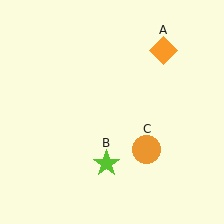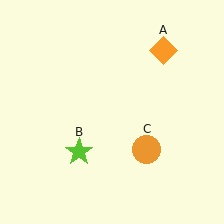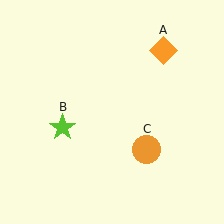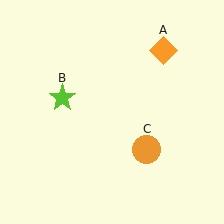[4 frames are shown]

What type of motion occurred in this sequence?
The lime star (object B) rotated clockwise around the center of the scene.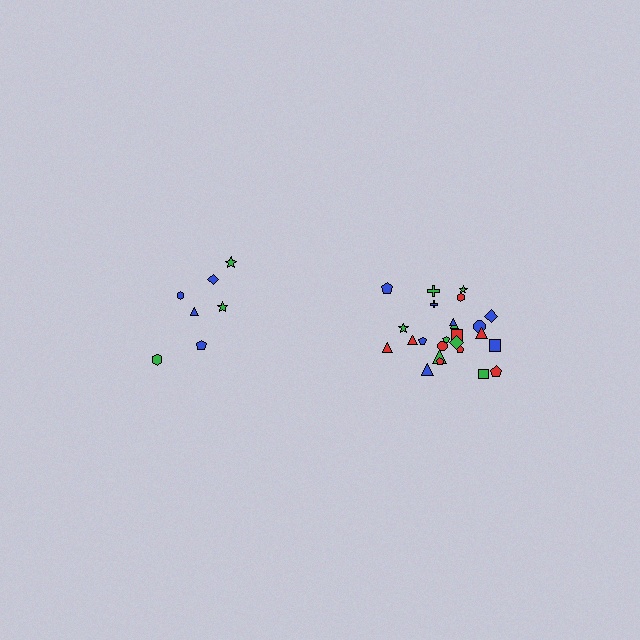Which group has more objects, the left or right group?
The right group.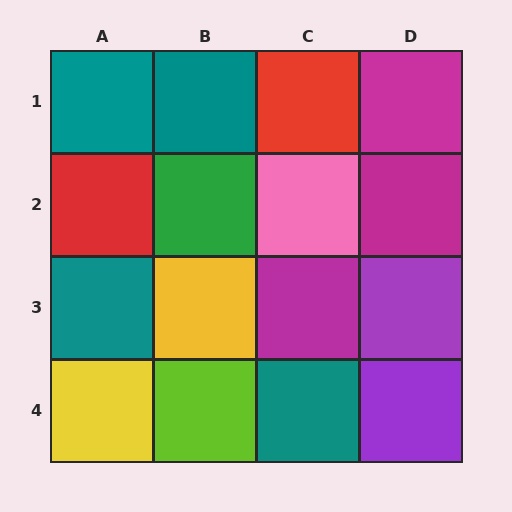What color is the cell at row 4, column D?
Purple.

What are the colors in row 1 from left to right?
Teal, teal, red, magenta.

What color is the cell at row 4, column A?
Yellow.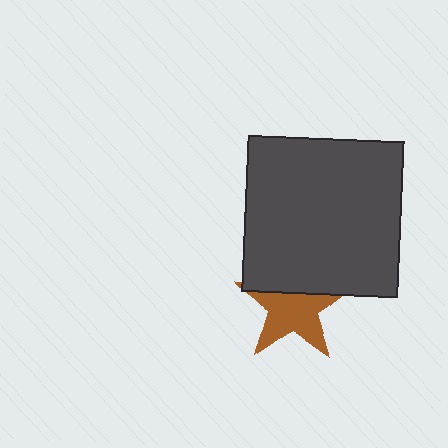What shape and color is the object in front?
The object in front is a dark gray square.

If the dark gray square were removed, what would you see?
You would see the complete brown star.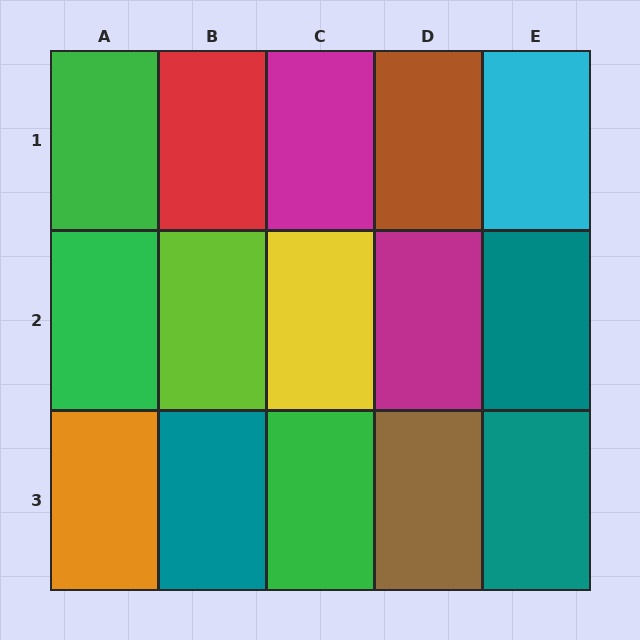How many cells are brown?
2 cells are brown.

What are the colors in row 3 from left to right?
Orange, teal, green, brown, teal.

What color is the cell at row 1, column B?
Red.